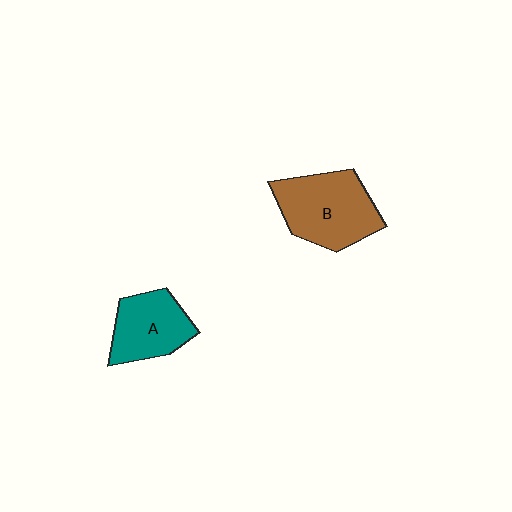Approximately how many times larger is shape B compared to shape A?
Approximately 1.4 times.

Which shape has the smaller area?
Shape A (teal).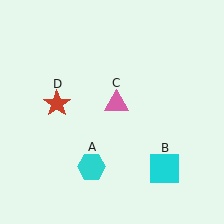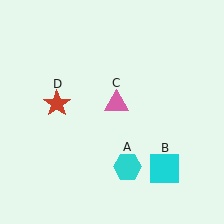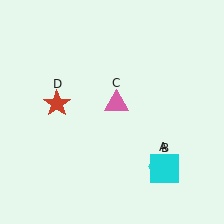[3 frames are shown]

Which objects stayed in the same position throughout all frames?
Cyan square (object B) and pink triangle (object C) and red star (object D) remained stationary.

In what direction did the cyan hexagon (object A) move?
The cyan hexagon (object A) moved right.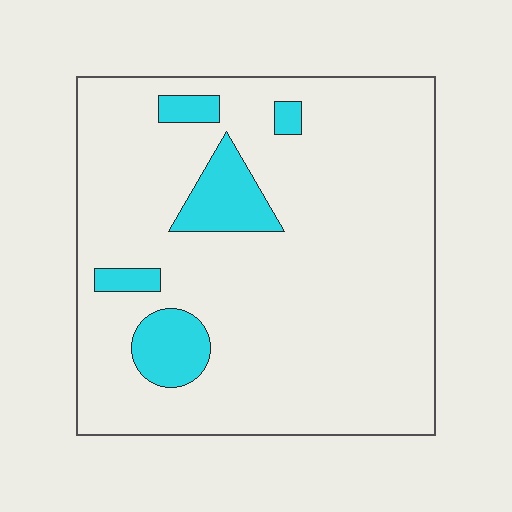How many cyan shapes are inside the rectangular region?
5.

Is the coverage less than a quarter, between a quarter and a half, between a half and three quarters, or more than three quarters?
Less than a quarter.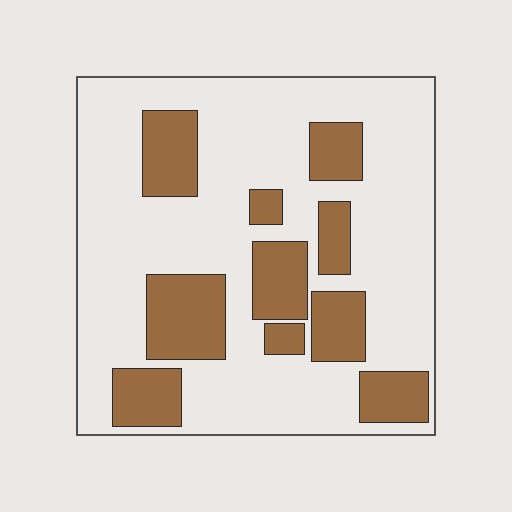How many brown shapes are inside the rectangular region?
10.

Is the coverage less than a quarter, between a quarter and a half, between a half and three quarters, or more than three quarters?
Between a quarter and a half.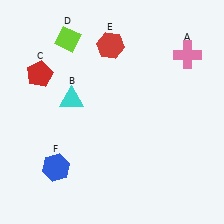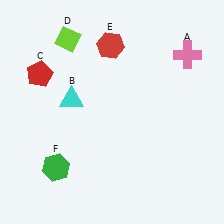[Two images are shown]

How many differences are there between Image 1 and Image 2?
There is 1 difference between the two images.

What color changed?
The hexagon (F) changed from blue in Image 1 to green in Image 2.